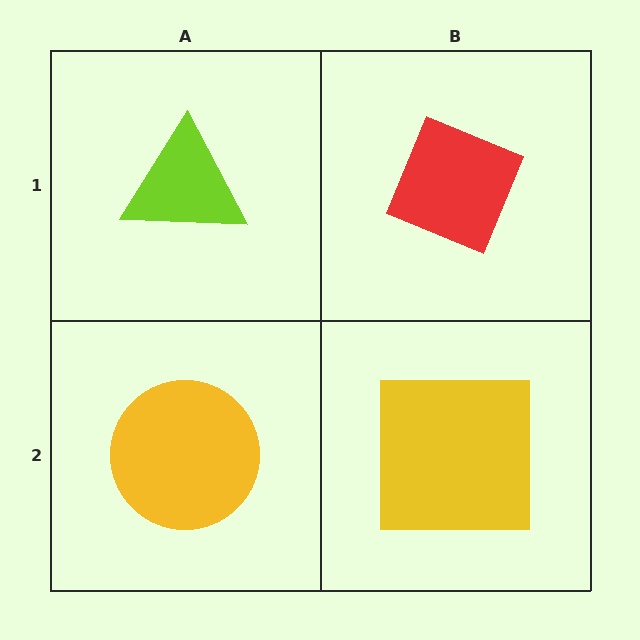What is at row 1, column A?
A lime triangle.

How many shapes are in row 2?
2 shapes.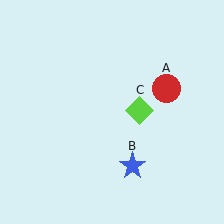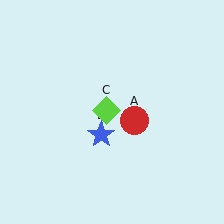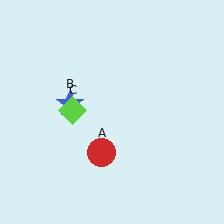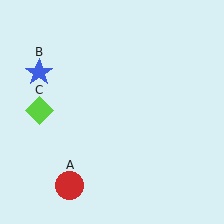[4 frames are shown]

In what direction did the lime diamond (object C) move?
The lime diamond (object C) moved left.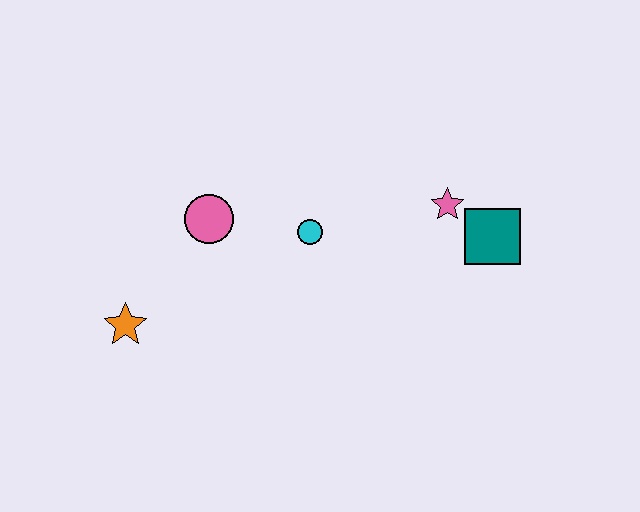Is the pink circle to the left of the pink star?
Yes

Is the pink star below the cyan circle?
No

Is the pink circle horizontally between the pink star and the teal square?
No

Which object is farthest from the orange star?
The teal square is farthest from the orange star.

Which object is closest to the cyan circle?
The pink circle is closest to the cyan circle.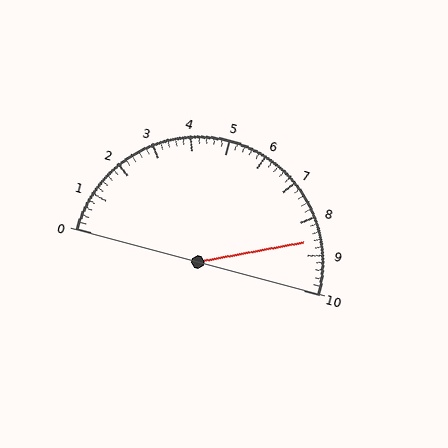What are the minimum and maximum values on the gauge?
The gauge ranges from 0 to 10.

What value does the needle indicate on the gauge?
The needle indicates approximately 8.6.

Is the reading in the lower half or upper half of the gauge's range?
The reading is in the upper half of the range (0 to 10).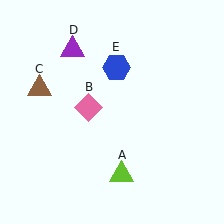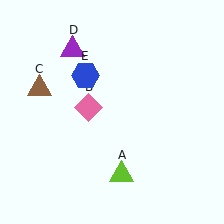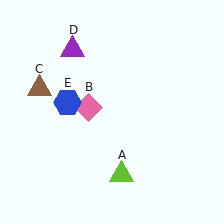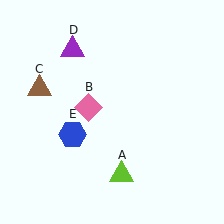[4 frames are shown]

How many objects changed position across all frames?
1 object changed position: blue hexagon (object E).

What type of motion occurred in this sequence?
The blue hexagon (object E) rotated counterclockwise around the center of the scene.